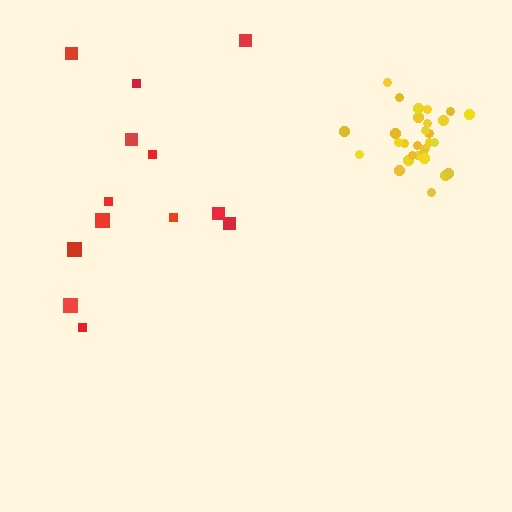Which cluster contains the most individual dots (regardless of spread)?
Yellow (30).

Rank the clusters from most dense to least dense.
yellow, red.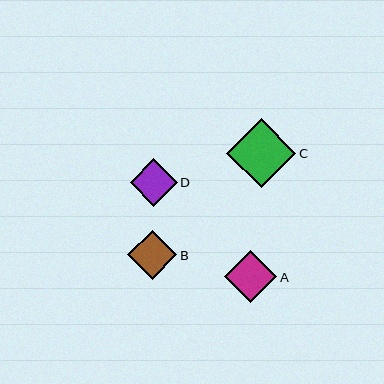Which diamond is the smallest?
Diamond D is the smallest with a size of approximately 47 pixels.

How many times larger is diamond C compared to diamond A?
Diamond C is approximately 1.3 times the size of diamond A.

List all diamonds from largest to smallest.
From largest to smallest: C, A, B, D.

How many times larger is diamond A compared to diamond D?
Diamond A is approximately 1.1 times the size of diamond D.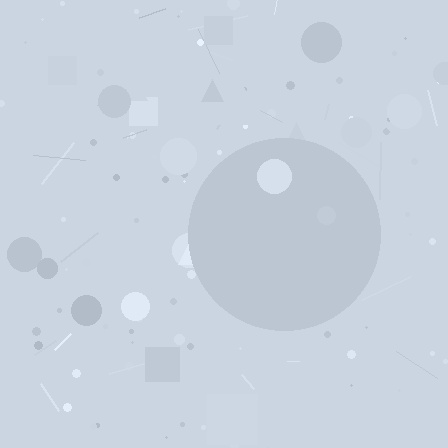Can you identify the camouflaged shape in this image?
The camouflaged shape is a circle.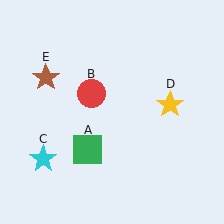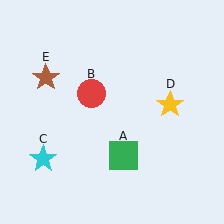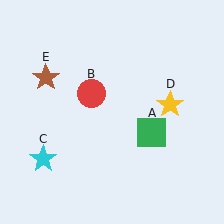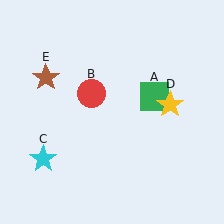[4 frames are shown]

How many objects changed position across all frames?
1 object changed position: green square (object A).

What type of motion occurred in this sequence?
The green square (object A) rotated counterclockwise around the center of the scene.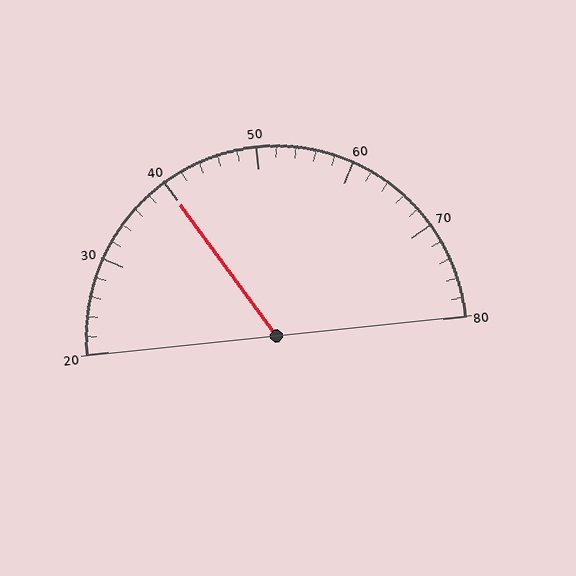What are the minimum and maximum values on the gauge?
The gauge ranges from 20 to 80.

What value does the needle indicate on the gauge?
The needle indicates approximately 40.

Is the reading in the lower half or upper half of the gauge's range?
The reading is in the lower half of the range (20 to 80).